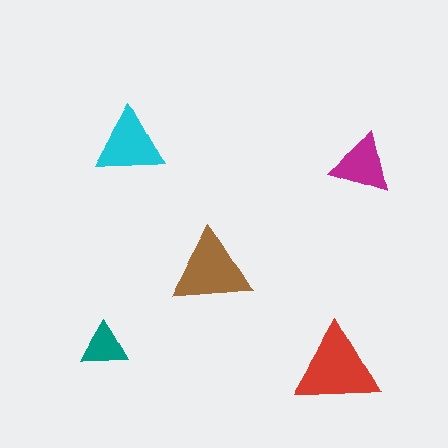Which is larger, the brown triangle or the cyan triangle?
The brown one.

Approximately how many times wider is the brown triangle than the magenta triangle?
About 1.5 times wider.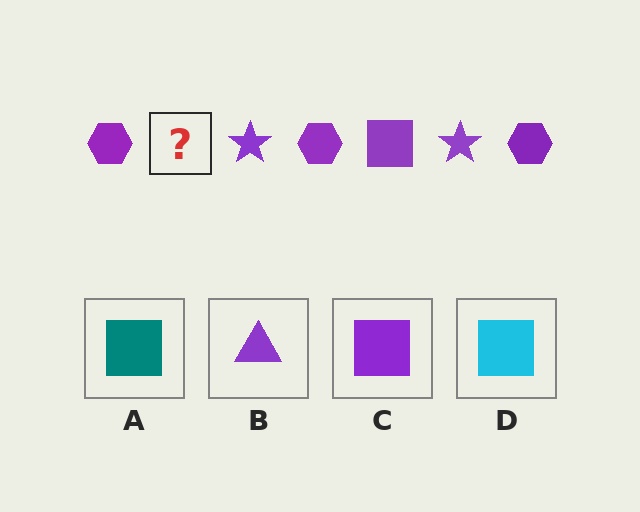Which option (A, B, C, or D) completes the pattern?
C.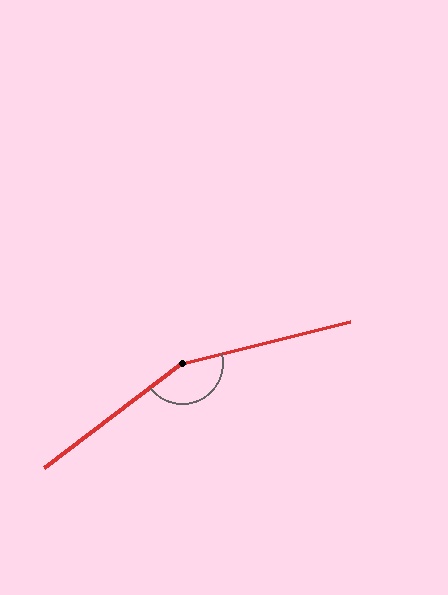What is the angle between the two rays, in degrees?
Approximately 157 degrees.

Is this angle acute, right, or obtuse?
It is obtuse.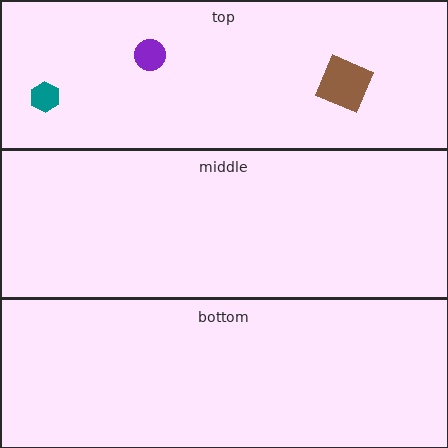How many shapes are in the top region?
3.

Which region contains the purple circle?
The top region.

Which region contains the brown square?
The top region.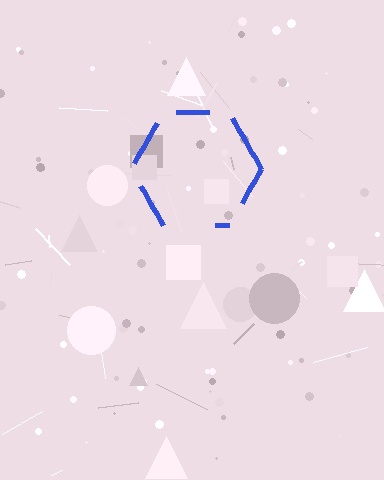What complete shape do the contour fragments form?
The contour fragments form a hexagon.